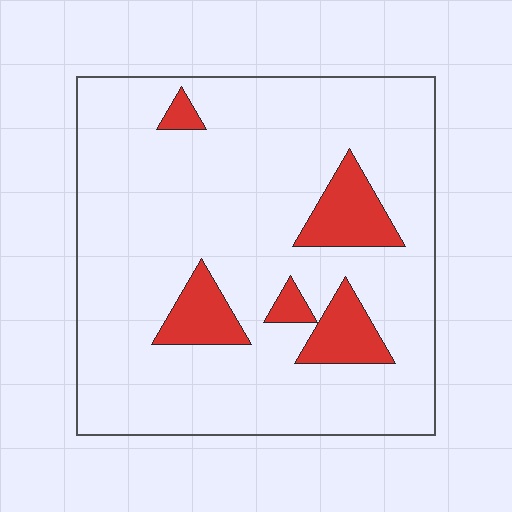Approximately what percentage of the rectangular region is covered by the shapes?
Approximately 15%.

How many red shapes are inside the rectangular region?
5.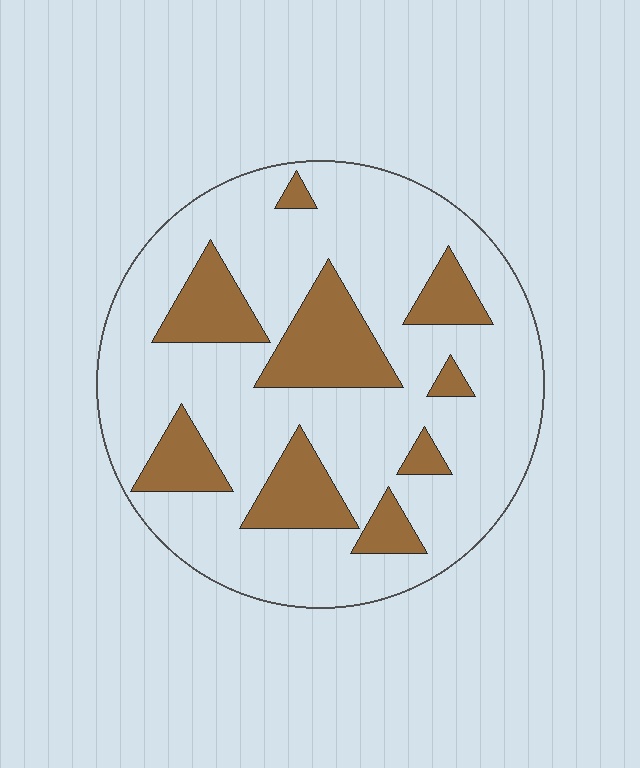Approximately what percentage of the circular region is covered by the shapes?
Approximately 25%.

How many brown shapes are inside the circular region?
9.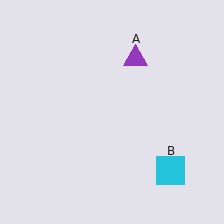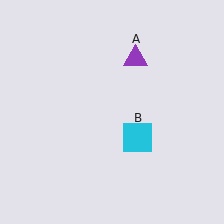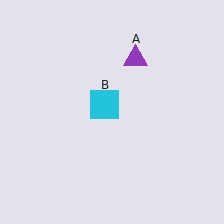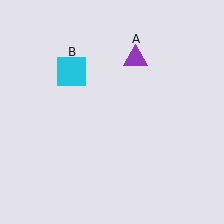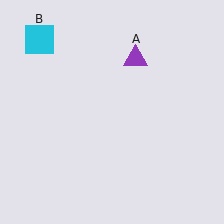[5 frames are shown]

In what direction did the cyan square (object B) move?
The cyan square (object B) moved up and to the left.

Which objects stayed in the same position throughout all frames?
Purple triangle (object A) remained stationary.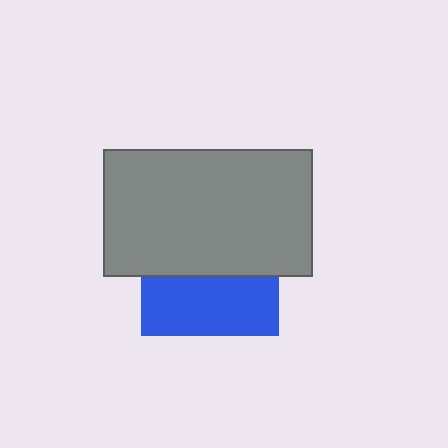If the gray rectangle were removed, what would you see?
You would see the complete blue square.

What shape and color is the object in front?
The object in front is a gray rectangle.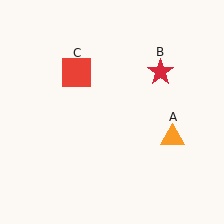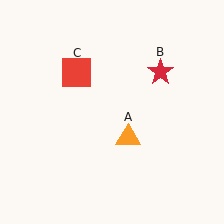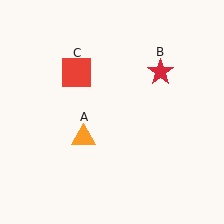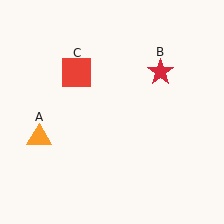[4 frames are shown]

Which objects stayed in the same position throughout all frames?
Red star (object B) and red square (object C) remained stationary.